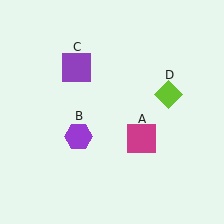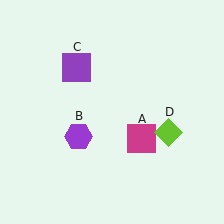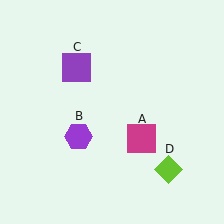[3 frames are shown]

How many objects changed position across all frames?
1 object changed position: lime diamond (object D).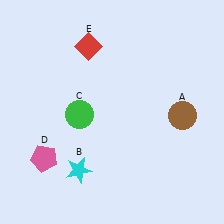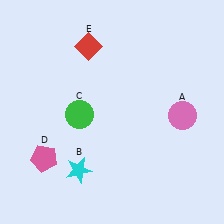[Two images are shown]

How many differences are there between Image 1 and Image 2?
There is 1 difference between the two images.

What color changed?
The circle (A) changed from brown in Image 1 to pink in Image 2.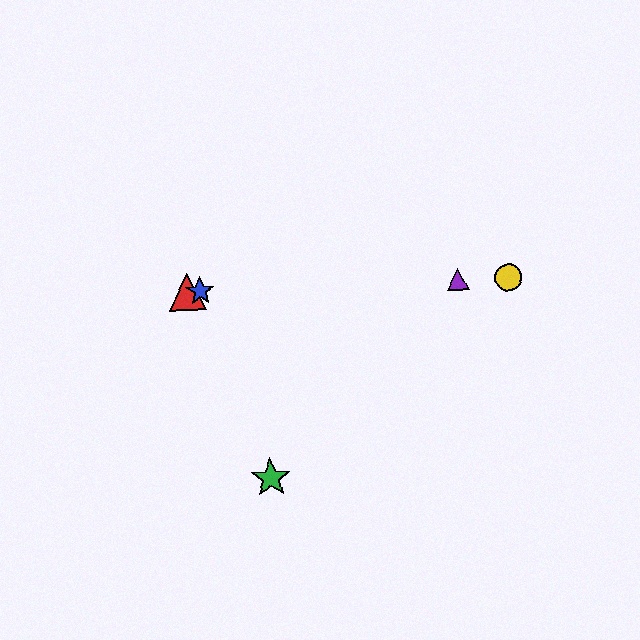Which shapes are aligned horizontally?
The red triangle, the blue star, the yellow circle, the purple triangle are aligned horizontally.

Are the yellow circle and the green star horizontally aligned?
No, the yellow circle is at y≈277 and the green star is at y≈478.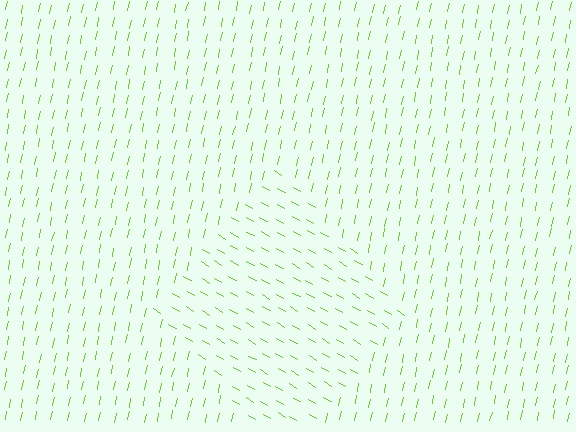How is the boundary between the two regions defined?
The boundary is defined purely by a change in line orientation (approximately 71 degrees difference). All lines are the same color and thickness.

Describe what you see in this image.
The image is filled with small lime line segments. A diamond region in the image has lines oriented differently from the surrounding lines, creating a visible texture boundary.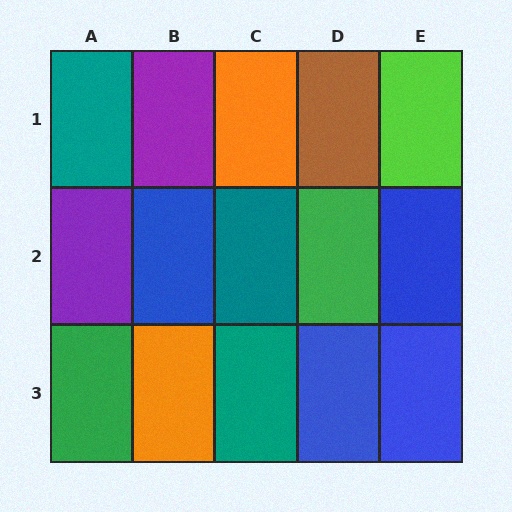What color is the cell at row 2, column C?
Teal.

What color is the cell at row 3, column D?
Blue.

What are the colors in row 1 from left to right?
Teal, purple, orange, brown, lime.